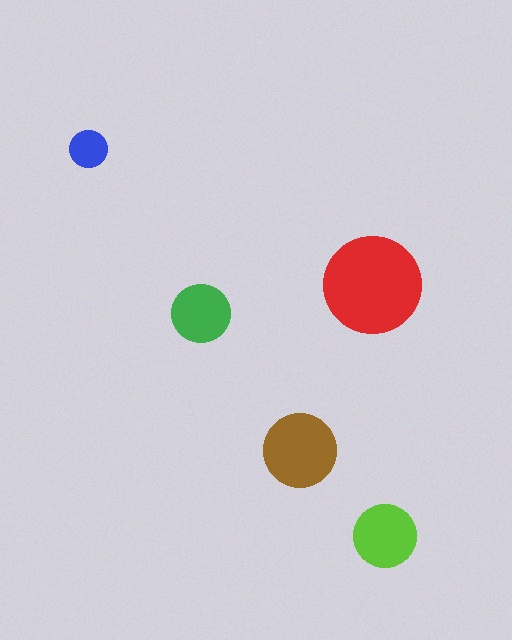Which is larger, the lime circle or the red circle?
The red one.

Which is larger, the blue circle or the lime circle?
The lime one.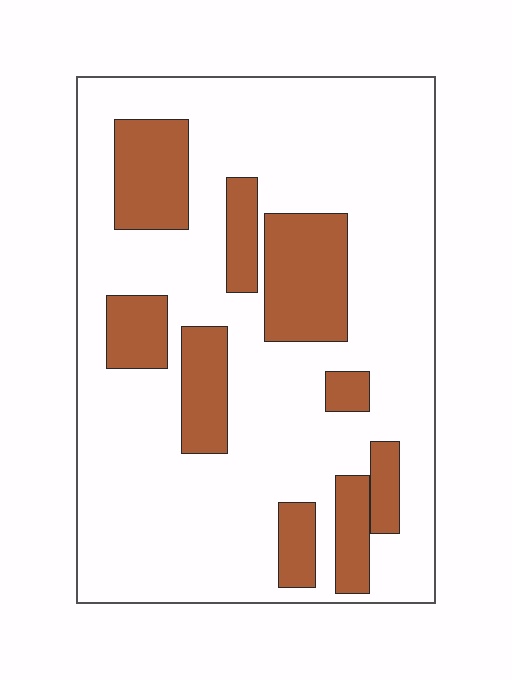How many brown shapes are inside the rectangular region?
9.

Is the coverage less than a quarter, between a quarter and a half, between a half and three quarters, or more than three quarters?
Less than a quarter.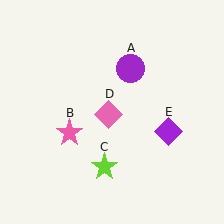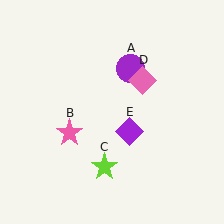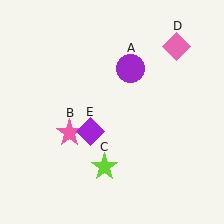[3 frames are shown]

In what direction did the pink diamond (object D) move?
The pink diamond (object D) moved up and to the right.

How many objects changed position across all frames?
2 objects changed position: pink diamond (object D), purple diamond (object E).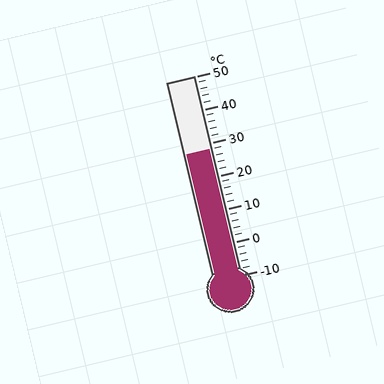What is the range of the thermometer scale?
The thermometer scale ranges from -10°C to 50°C.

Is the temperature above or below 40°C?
The temperature is below 40°C.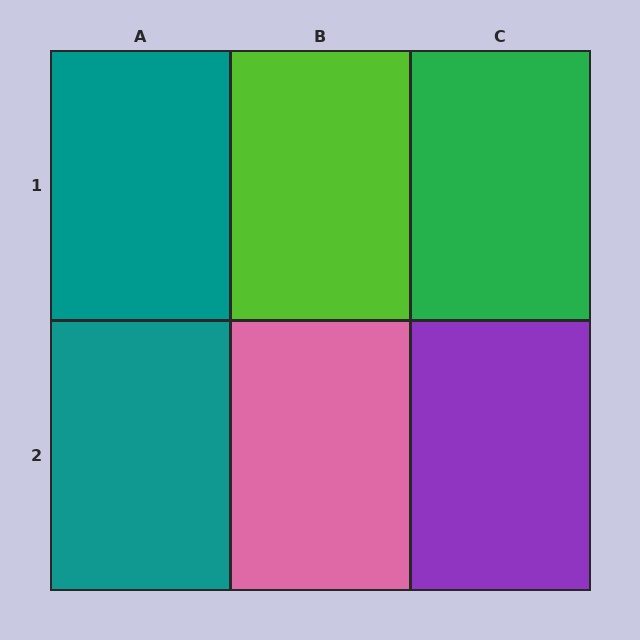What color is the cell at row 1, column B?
Lime.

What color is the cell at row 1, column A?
Teal.